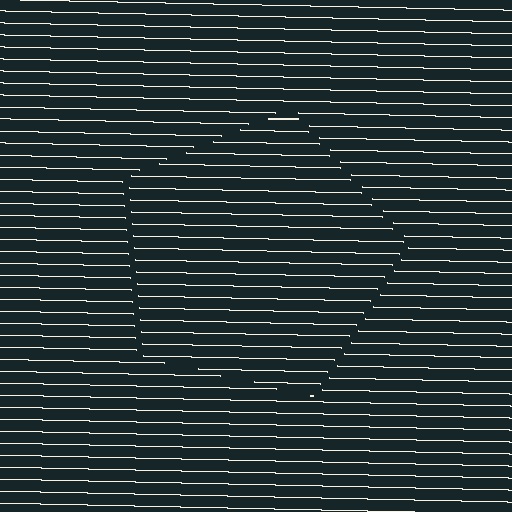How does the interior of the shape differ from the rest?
The interior of the shape contains the same grating, shifted by half a period — the contour is defined by the phase discontinuity where line-ends from the inner and outer gratings abut.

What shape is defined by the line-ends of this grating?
An illusory pentagon. The interior of the shape contains the same grating, shifted by half a period — the contour is defined by the phase discontinuity where line-ends from the inner and outer gratings abut.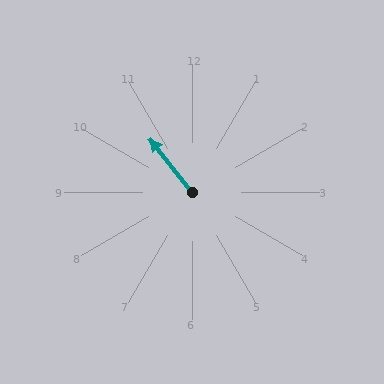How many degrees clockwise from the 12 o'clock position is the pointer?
Approximately 322 degrees.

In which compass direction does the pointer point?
Northwest.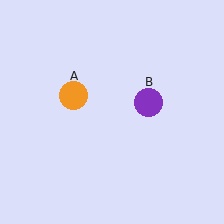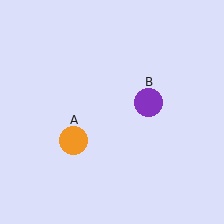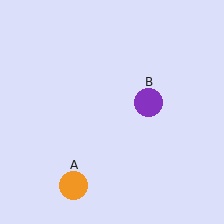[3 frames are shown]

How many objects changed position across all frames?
1 object changed position: orange circle (object A).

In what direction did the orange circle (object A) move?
The orange circle (object A) moved down.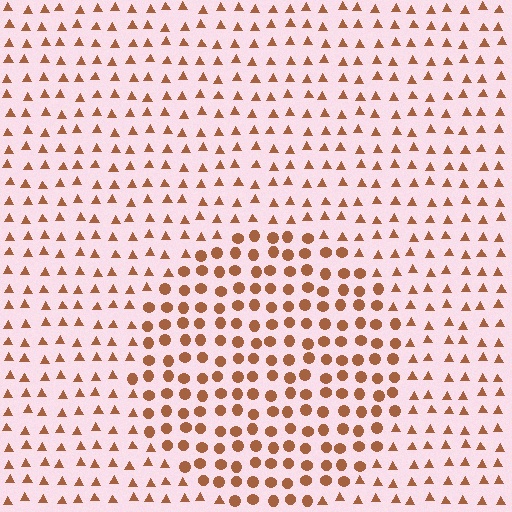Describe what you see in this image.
The image is filled with small brown elements arranged in a uniform grid. A circle-shaped region contains circles, while the surrounding area contains triangles. The boundary is defined purely by the change in element shape.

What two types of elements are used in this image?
The image uses circles inside the circle region and triangles outside it.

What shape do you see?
I see a circle.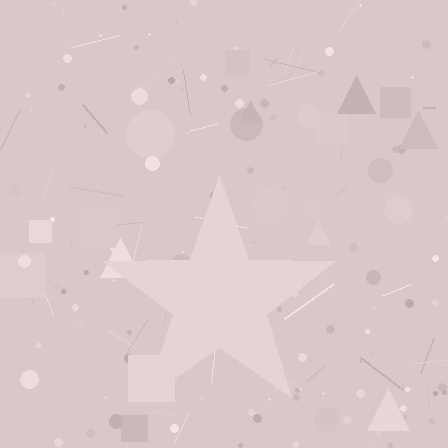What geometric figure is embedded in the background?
A star is embedded in the background.